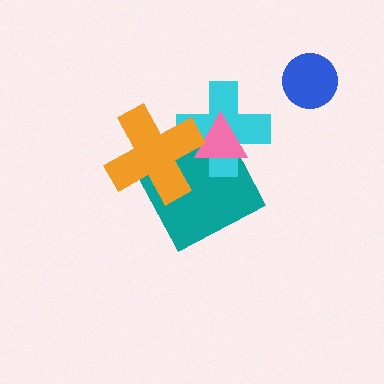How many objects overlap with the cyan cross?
3 objects overlap with the cyan cross.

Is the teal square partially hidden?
Yes, it is partially covered by another shape.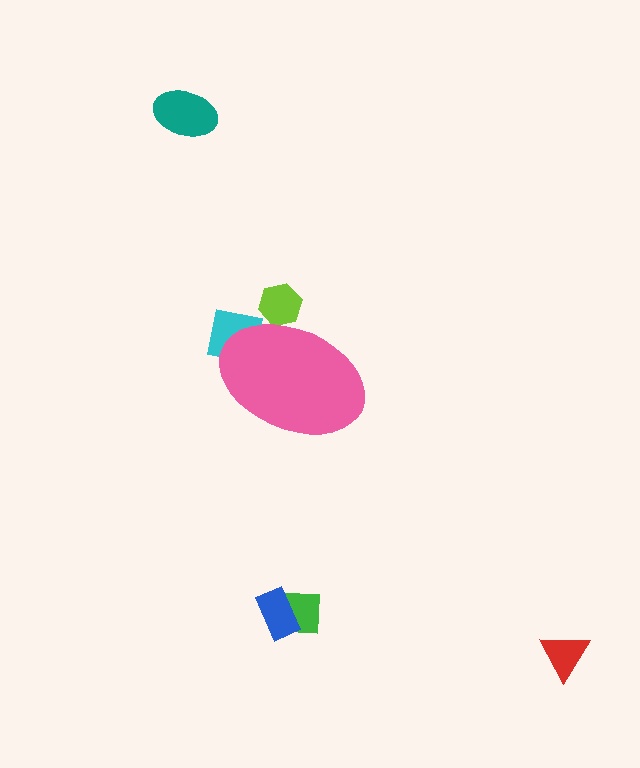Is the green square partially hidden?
No, the green square is fully visible.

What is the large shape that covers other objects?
A pink ellipse.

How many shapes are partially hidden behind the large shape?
2 shapes are partially hidden.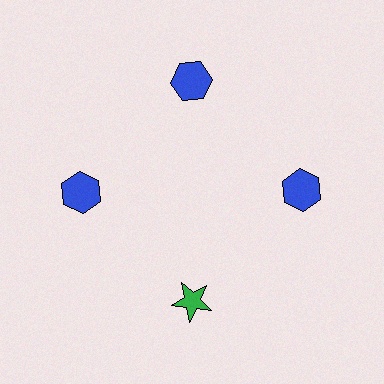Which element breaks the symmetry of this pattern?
The green star at roughly the 6 o'clock position breaks the symmetry. All other shapes are blue hexagons.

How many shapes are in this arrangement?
There are 4 shapes arranged in a ring pattern.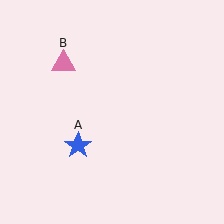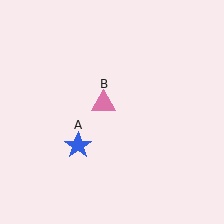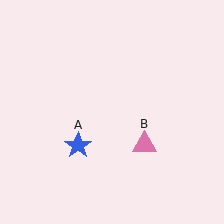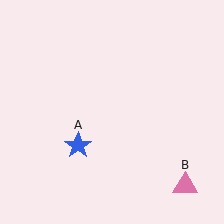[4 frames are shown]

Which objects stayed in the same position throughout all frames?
Blue star (object A) remained stationary.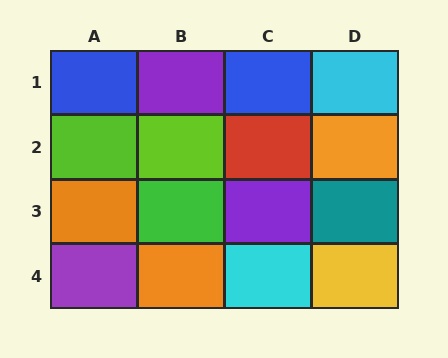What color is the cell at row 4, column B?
Orange.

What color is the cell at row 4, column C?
Cyan.